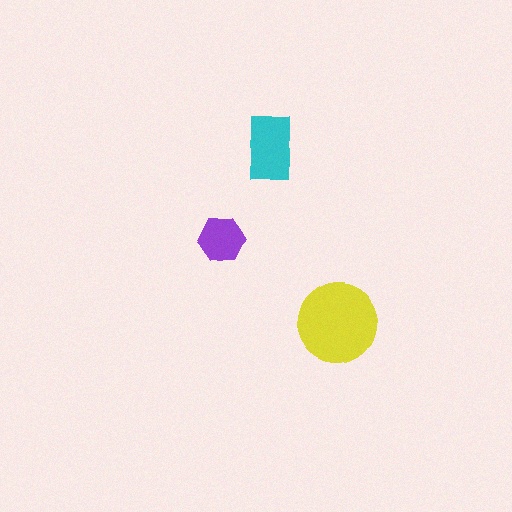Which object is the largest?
The yellow circle.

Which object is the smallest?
The purple hexagon.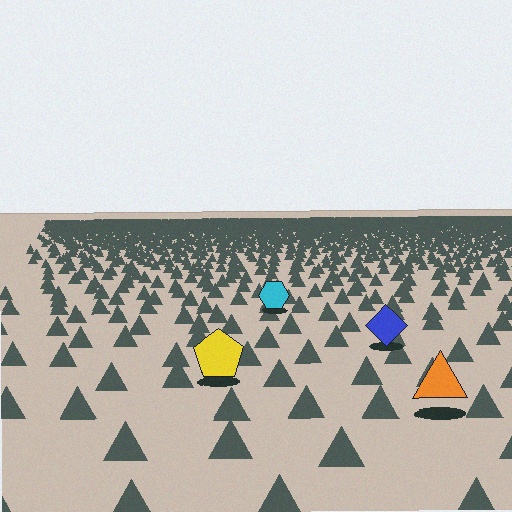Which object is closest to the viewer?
The orange triangle is closest. The texture marks near it are larger and more spread out.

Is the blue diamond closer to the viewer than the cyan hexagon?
Yes. The blue diamond is closer — you can tell from the texture gradient: the ground texture is coarser near it.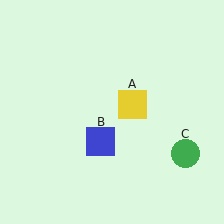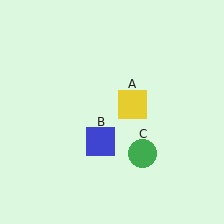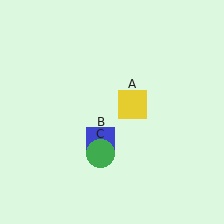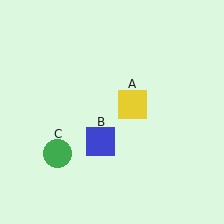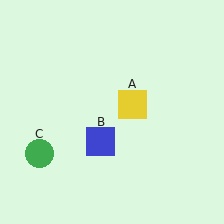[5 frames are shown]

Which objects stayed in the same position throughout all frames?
Yellow square (object A) and blue square (object B) remained stationary.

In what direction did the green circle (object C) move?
The green circle (object C) moved left.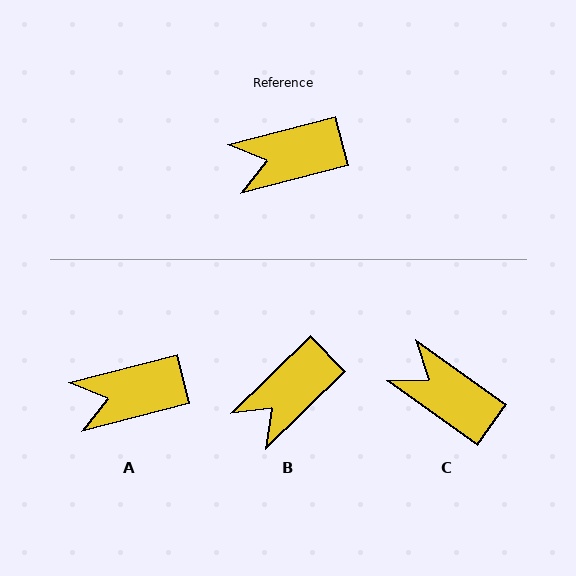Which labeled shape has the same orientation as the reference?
A.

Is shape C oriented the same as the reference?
No, it is off by about 50 degrees.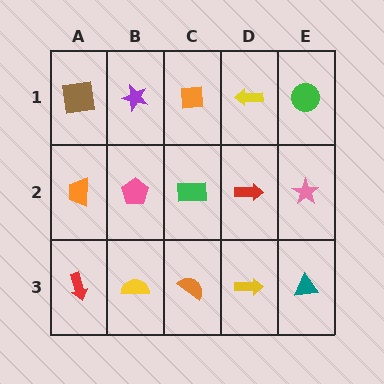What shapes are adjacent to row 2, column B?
A purple star (row 1, column B), a yellow semicircle (row 3, column B), an orange trapezoid (row 2, column A), a green rectangle (row 2, column C).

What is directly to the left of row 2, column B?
An orange trapezoid.